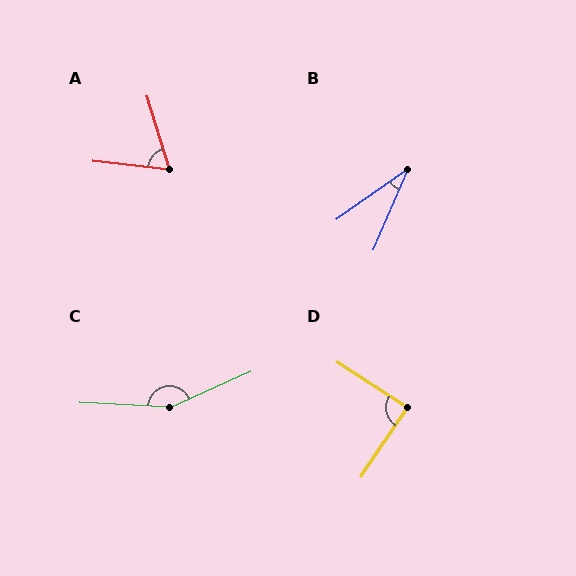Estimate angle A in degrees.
Approximately 67 degrees.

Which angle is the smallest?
B, at approximately 31 degrees.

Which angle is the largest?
C, at approximately 153 degrees.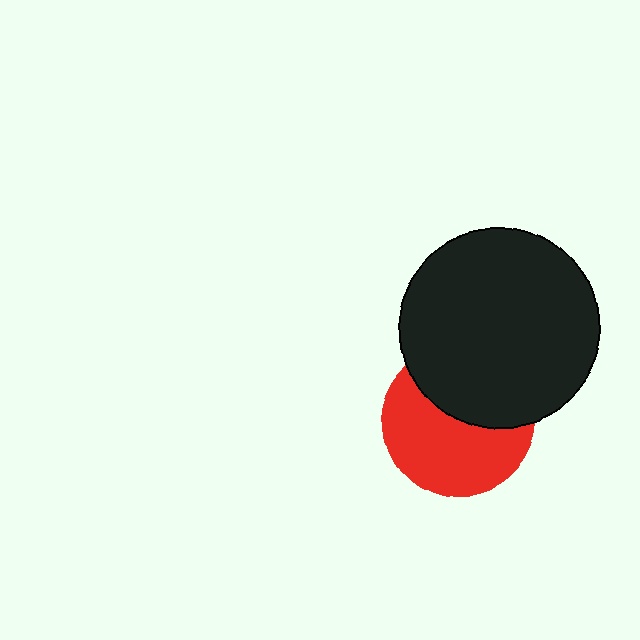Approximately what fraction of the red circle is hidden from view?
Roughly 42% of the red circle is hidden behind the black circle.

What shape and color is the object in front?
The object in front is a black circle.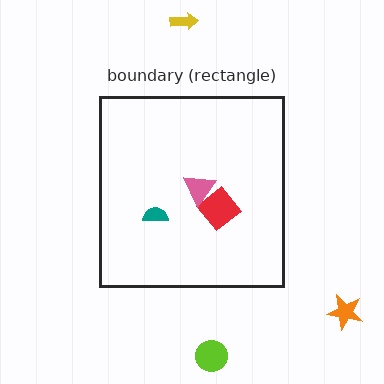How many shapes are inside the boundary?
3 inside, 3 outside.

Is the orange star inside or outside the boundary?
Outside.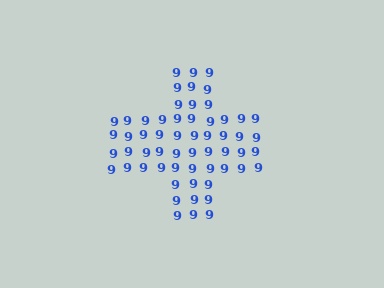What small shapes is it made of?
It is made of small digit 9's.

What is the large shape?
The large shape is a cross.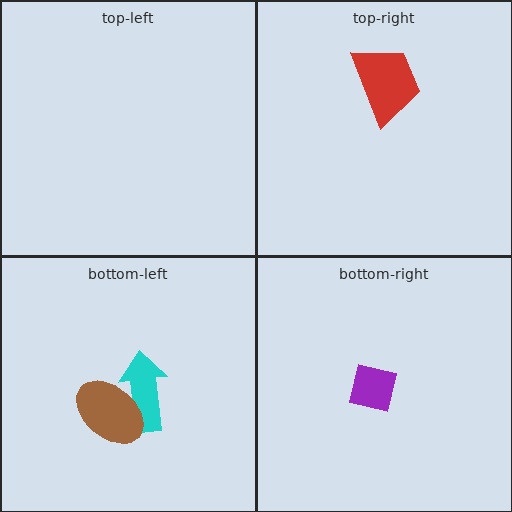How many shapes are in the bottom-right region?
1.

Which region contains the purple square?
The bottom-right region.